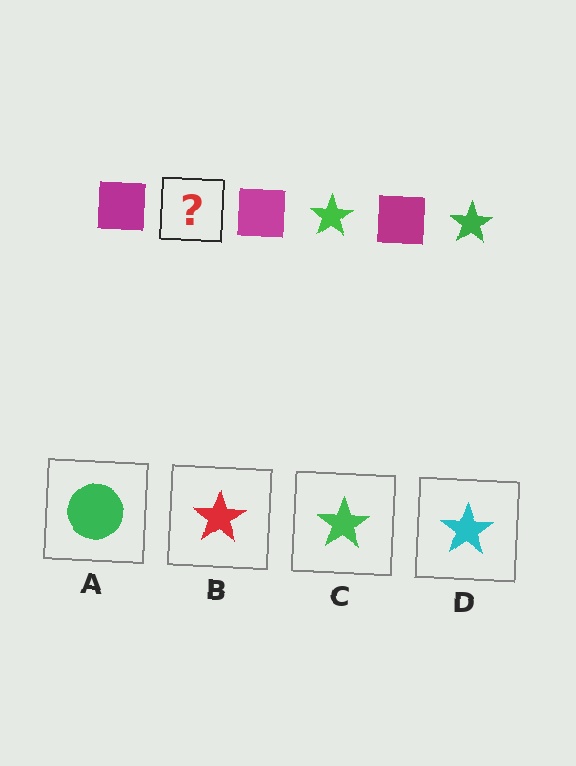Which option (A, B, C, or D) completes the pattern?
C.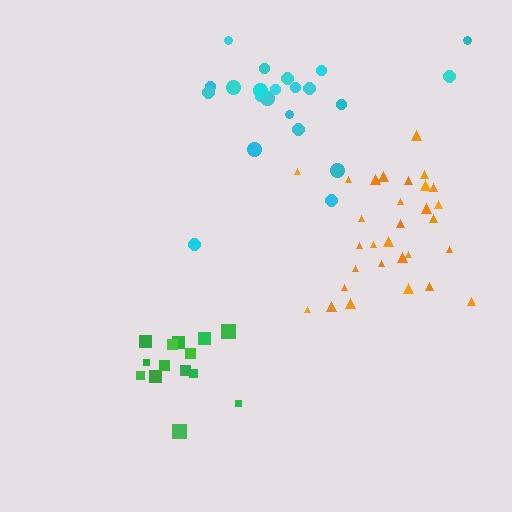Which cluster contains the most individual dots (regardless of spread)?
Orange (30).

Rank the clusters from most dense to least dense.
green, orange, cyan.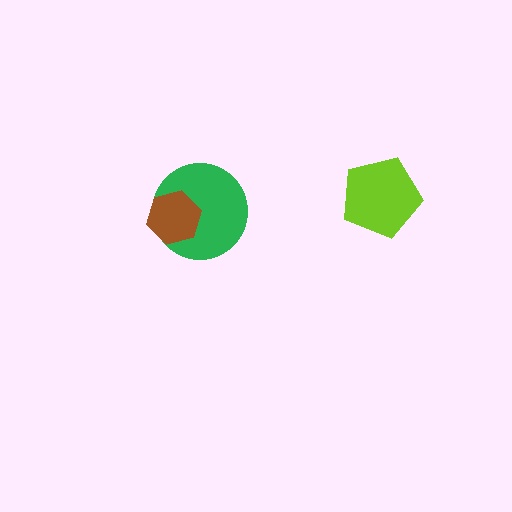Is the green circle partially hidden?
Yes, it is partially covered by another shape.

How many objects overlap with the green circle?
1 object overlaps with the green circle.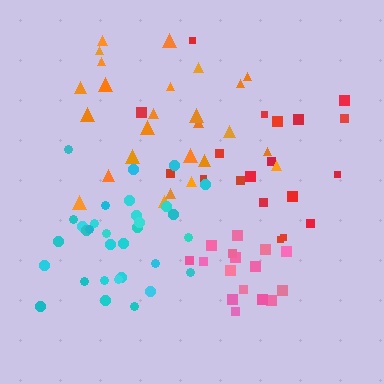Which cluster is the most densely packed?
Pink.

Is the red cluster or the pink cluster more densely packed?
Pink.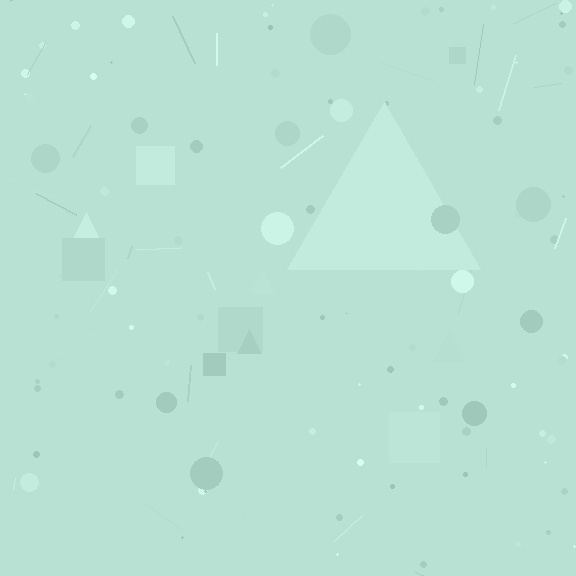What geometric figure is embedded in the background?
A triangle is embedded in the background.